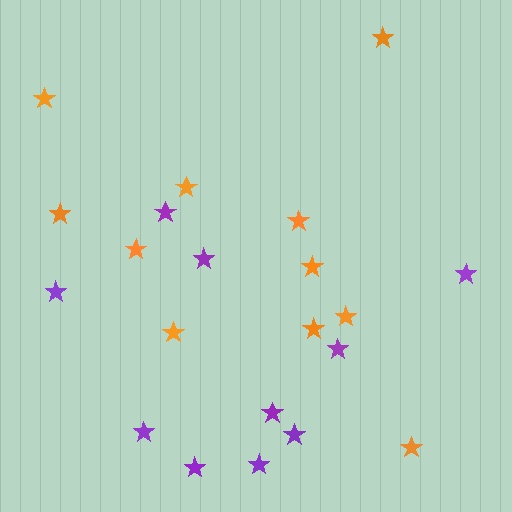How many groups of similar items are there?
There are 2 groups: one group of orange stars (11) and one group of purple stars (10).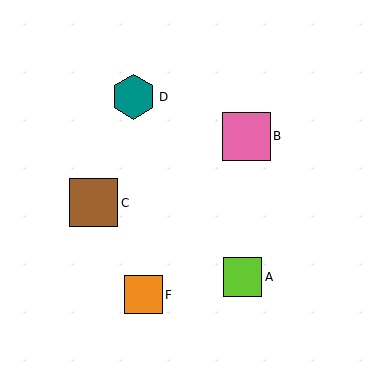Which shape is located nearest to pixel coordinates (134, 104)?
The teal hexagon (labeled D) at (133, 97) is nearest to that location.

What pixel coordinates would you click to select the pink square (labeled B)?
Click at (246, 136) to select the pink square B.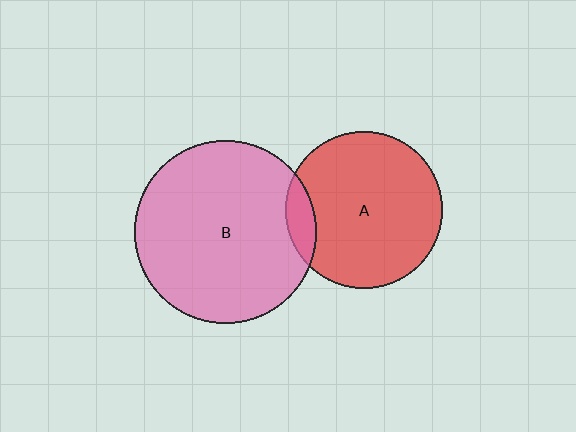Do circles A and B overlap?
Yes.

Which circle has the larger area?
Circle B (pink).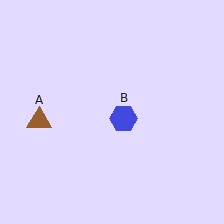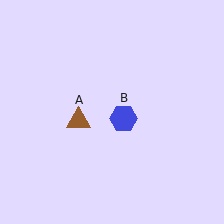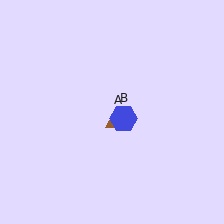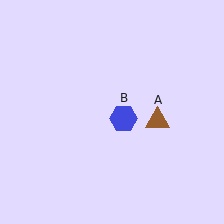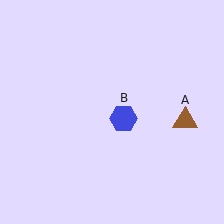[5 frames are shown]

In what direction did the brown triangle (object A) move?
The brown triangle (object A) moved right.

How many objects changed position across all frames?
1 object changed position: brown triangle (object A).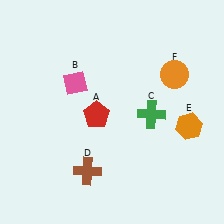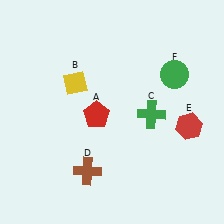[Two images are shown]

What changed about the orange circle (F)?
In Image 1, F is orange. In Image 2, it changed to green.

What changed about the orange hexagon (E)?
In Image 1, E is orange. In Image 2, it changed to red.